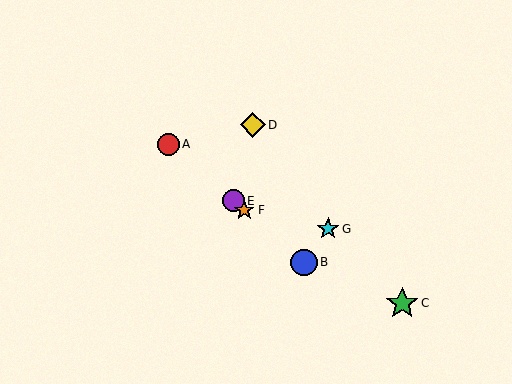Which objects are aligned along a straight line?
Objects A, B, E, F are aligned along a straight line.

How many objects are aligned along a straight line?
4 objects (A, B, E, F) are aligned along a straight line.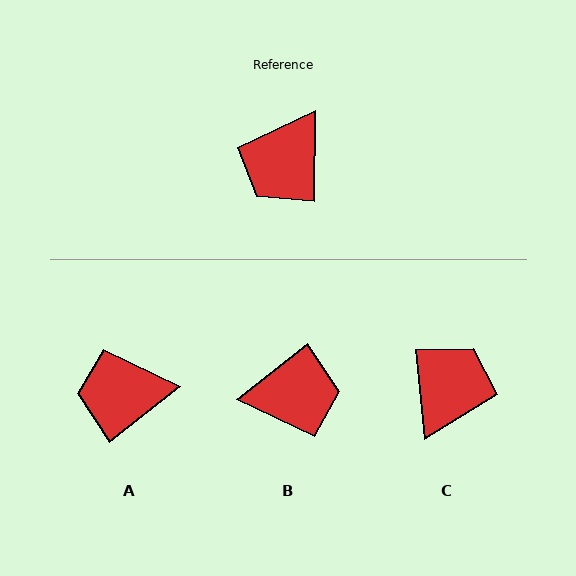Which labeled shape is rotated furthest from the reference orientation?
C, about 174 degrees away.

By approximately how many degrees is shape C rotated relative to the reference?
Approximately 174 degrees clockwise.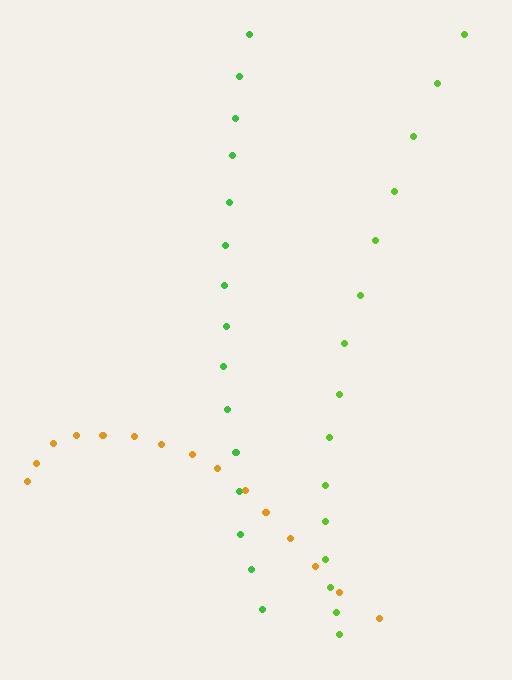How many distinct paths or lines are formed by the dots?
There are 3 distinct paths.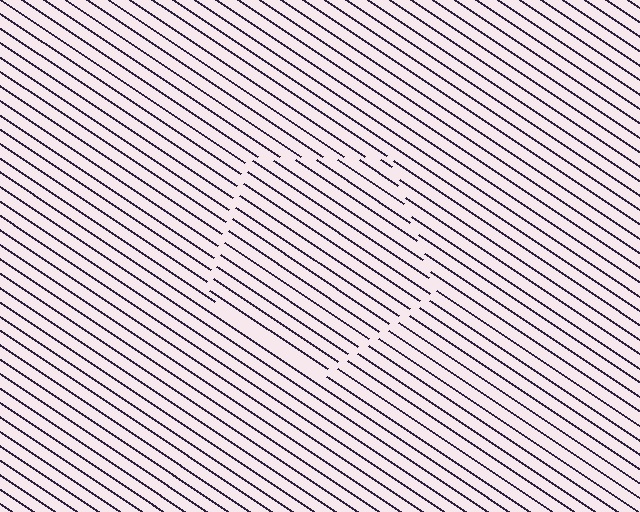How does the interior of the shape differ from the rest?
The interior of the shape contains the same grating, shifted by half a period — the contour is defined by the phase discontinuity where line-ends from the inner and outer gratings abut.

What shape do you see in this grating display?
An illusory pentagon. The interior of the shape contains the same grating, shifted by half a period — the contour is defined by the phase discontinuity where line-ends from the inner and outer gratings abut.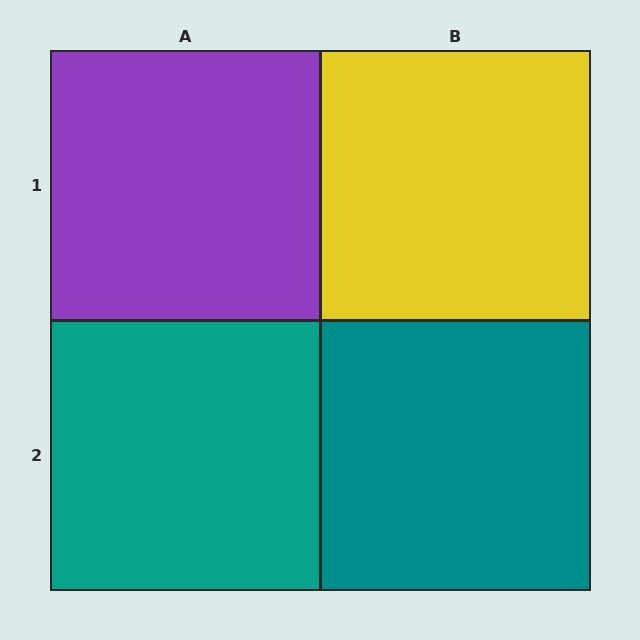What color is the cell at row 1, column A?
Purple.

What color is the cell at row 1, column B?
Yellow.